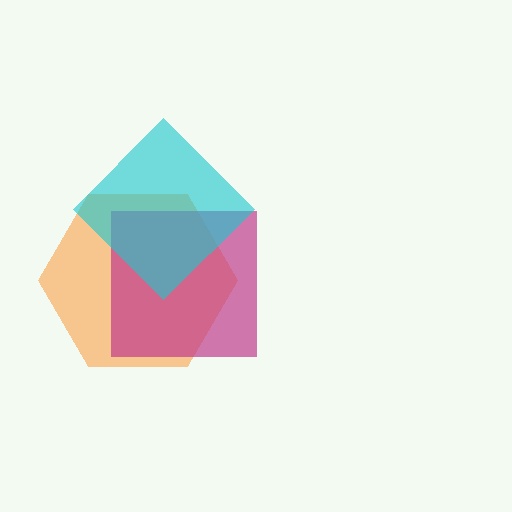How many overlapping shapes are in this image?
There are 3 overlapping shapes in the image.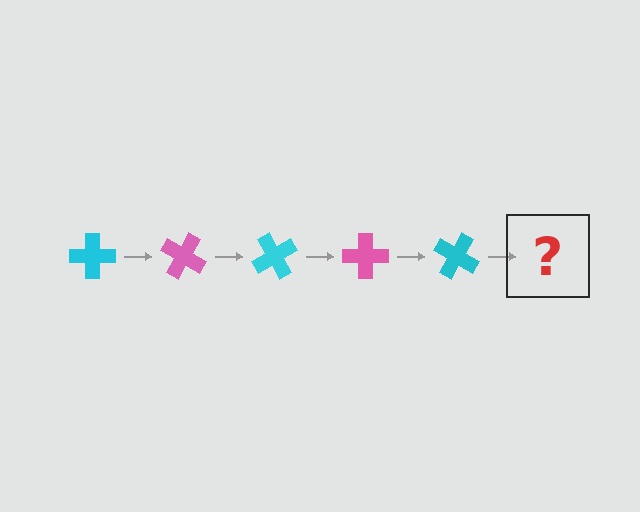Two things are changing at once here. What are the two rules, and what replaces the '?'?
The two rules are that it rotates 30 degrees each step and the color cycles through cyan and pink. The '?' should be a pink cross, rotated 150 degrees from the start.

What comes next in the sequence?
The next element should be a pink cross, rotated 150 degrees from the start.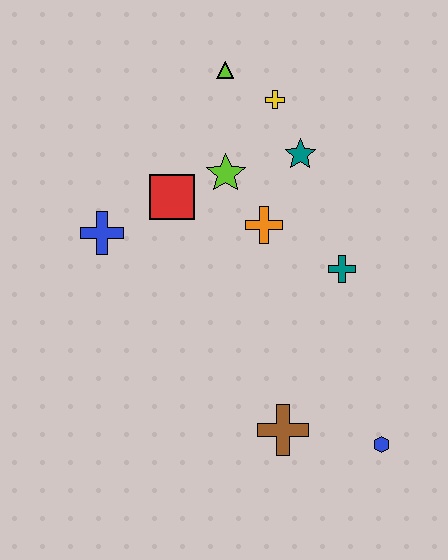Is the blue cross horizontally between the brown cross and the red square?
No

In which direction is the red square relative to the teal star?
The red square is to the left of the teal star.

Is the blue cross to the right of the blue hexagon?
No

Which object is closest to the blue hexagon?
The brown cross is closest to the blue hexagon.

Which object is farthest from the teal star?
The blue hexagon is farthest from the teal star.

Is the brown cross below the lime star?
Yes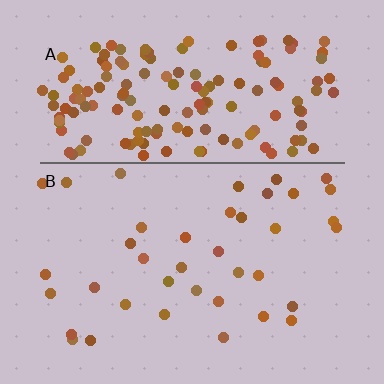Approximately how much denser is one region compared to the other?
Approximately 4.5× — region A over region B.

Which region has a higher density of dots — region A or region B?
A (the top).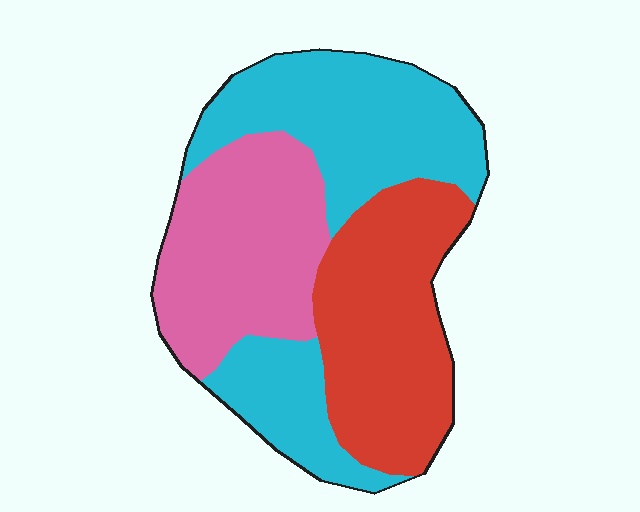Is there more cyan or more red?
Cyan.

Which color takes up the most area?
Cyan, at roughly 40%.